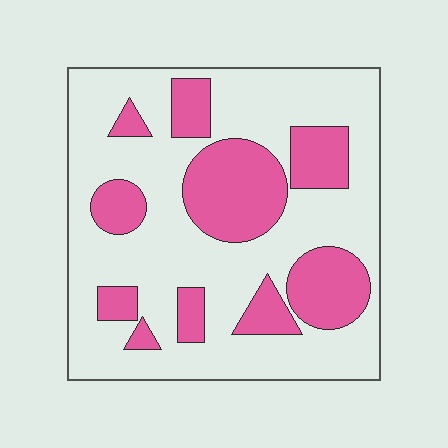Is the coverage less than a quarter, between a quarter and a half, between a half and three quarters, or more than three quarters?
Between a quarter and a half.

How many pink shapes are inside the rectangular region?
10.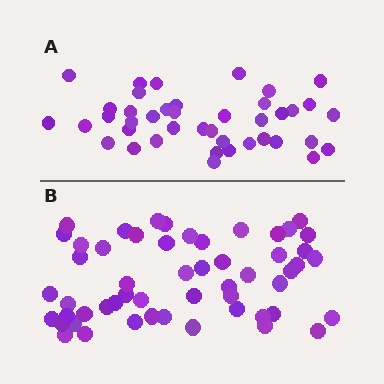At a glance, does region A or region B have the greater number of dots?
Region B (the bottom region) has more dots.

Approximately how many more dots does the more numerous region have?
Region B has approximately 15 more dots than region A.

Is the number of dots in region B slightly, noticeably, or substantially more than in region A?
Region B has noticeably more, but not dramatically so. The ratio is roughly 1.3 to 1.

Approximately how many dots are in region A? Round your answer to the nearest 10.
About 40 dots. (The exact count is 41, which rounds to 40.)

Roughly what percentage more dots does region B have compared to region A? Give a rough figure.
About 30% more.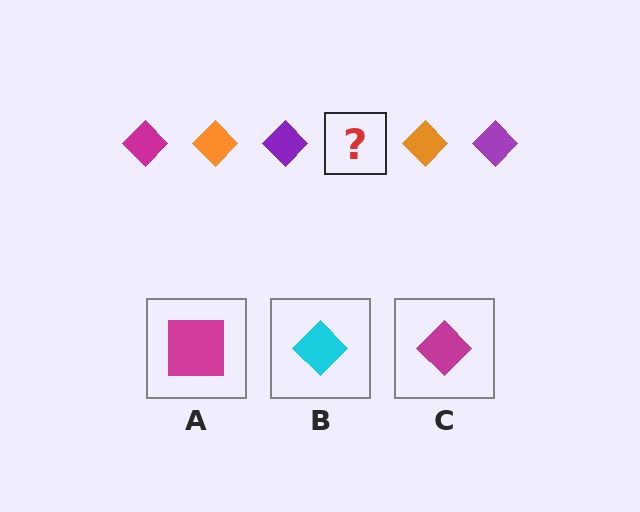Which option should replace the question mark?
Option C.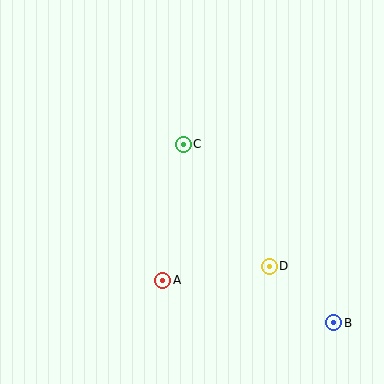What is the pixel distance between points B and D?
The distance between B and D is 85 pixels.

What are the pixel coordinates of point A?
Point A is at (163, 280).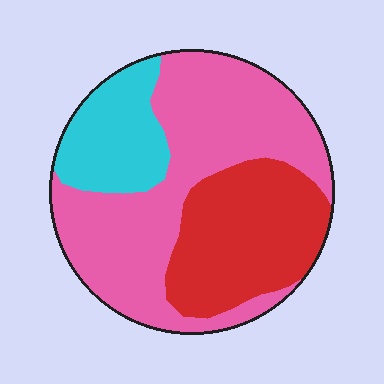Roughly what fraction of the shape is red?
Red covers about 30% of the shape.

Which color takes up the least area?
Cyan, at roughly 20%.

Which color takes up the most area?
Pink, at roughly 55%.